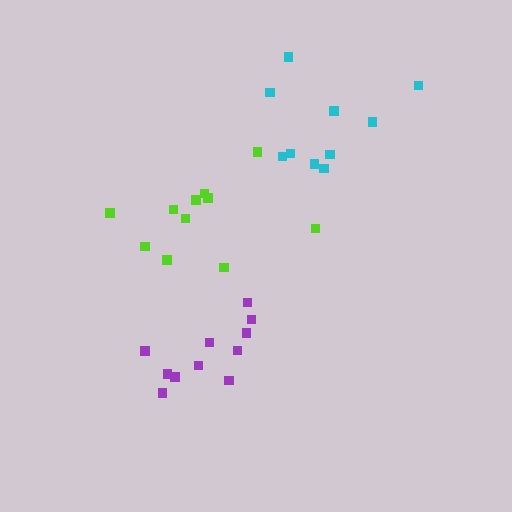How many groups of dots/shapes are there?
There are 3 groups.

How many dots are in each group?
Group 1: 10 dots, Group 2: 11 dots, Group 3: 11 dots (32 total).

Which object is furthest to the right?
The cyan cluster is rightmost.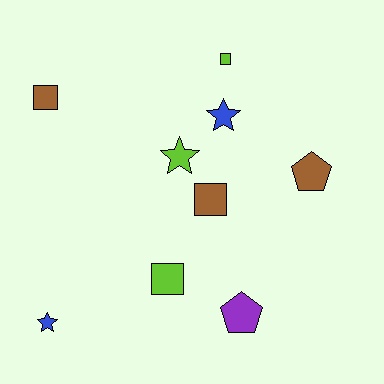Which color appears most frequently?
Lime, with 3 objects.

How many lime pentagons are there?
There are no lime pentagons.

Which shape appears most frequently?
Square, with 4 objects.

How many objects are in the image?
There are 9 objects.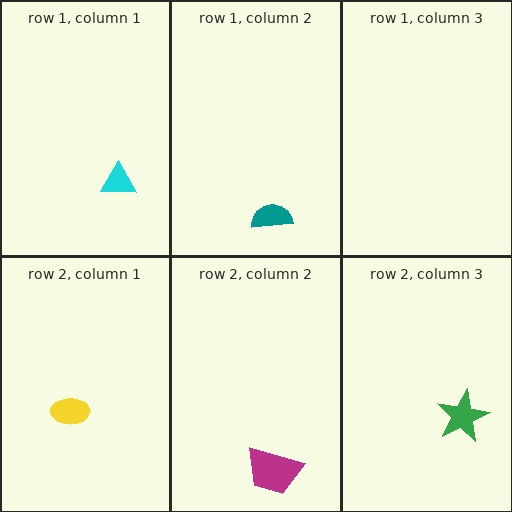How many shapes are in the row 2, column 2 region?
1.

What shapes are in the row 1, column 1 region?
The cyan triangle.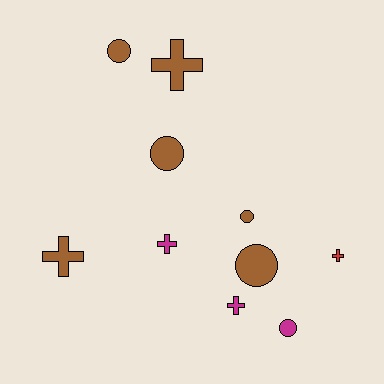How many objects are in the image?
There are 10 objects.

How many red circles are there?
There are no red circles.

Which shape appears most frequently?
Cross, with 5 objects.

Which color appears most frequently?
Brown, with 6 objects.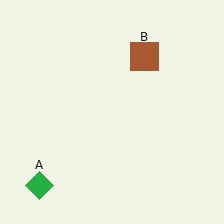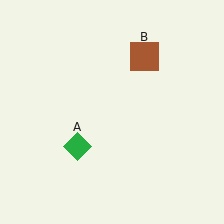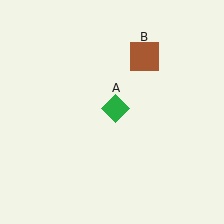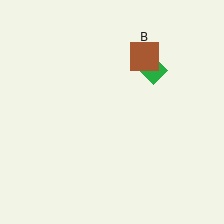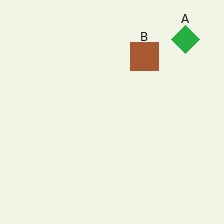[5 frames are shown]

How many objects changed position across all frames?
1 object changed position: green diamond (object A).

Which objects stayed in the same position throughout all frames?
Brown square (object B) remained stationary.